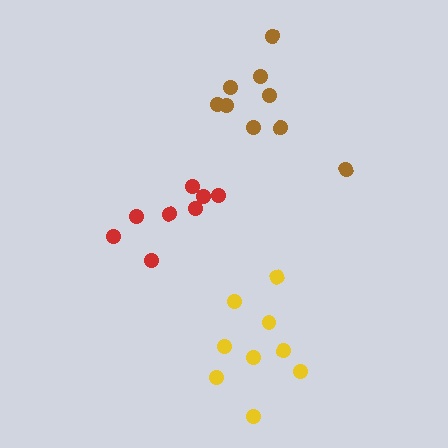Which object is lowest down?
The yellow cluster is bottommost.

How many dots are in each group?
Group 1: 8 dots, Group 2: 9 dots, Group 3: 9 dots (26 total).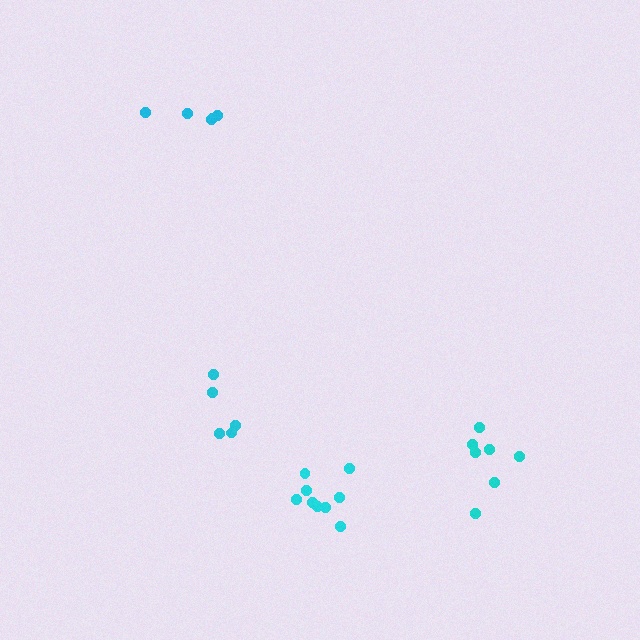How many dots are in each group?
Group 1: 9 dots, Group 2: 5 dots, Group 3: 5 dots, Group 4: 7 dots (26 total).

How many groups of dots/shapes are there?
There are 4 groups.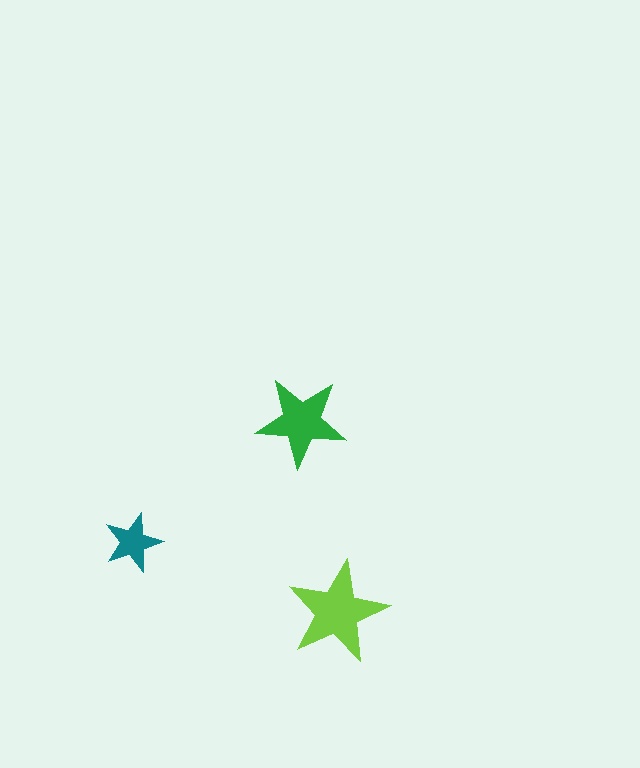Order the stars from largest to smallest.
the lime one, the green one, the teal one.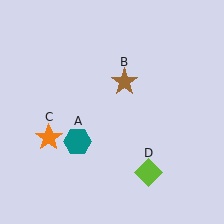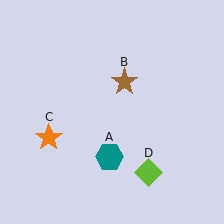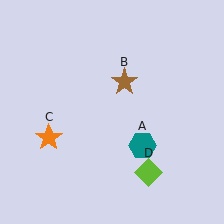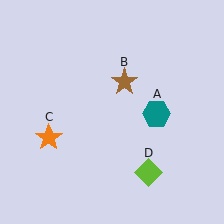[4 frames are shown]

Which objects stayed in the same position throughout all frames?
Brown star (object B) and orange star (object C) and lime diamond (object D) remained stationary.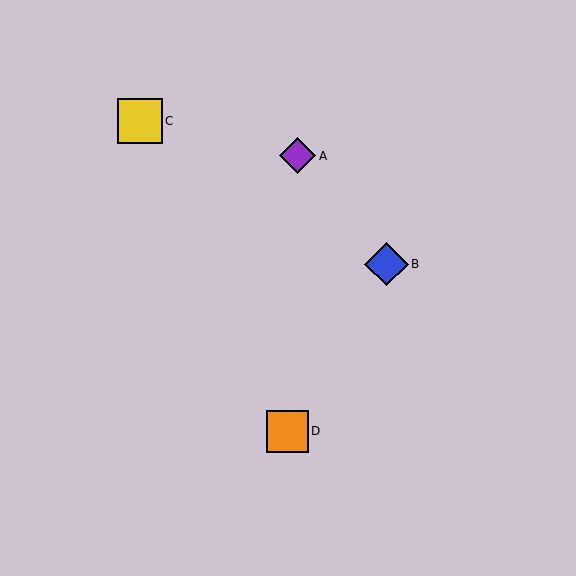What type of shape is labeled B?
Shape B is a blue diamond.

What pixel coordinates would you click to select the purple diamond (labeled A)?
Click at (298, 156) to select the purple diamond A.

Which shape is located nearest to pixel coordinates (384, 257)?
The blue diamond (labeled B) at (386, 264) is nearest to that location.